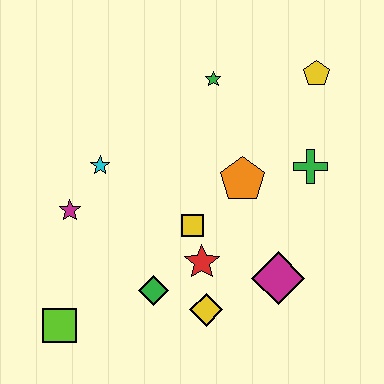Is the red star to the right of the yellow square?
Yes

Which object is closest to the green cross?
The orange pentagon is closest to the green cross.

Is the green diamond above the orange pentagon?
No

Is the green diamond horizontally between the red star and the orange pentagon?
No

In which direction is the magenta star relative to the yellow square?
The magenta star is to the left of the yellow square.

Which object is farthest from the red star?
The yellow pentagon is farthest from the red star.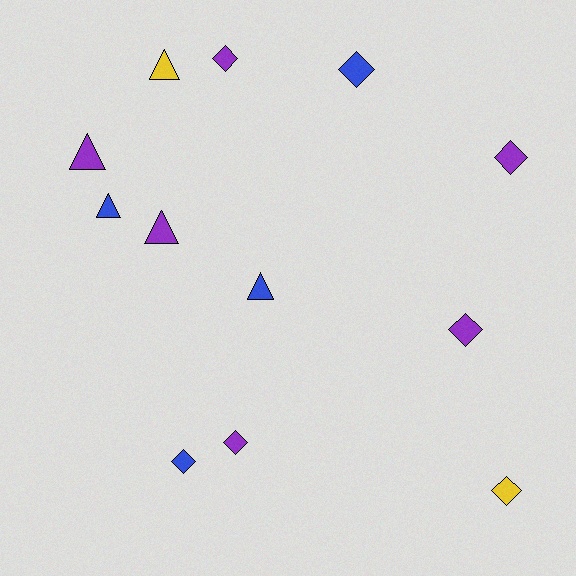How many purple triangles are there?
There are 2 purple triangles.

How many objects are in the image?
There are 12 objects.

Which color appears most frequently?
Purple, with 6 objects.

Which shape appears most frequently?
Diamond, with 7 objects.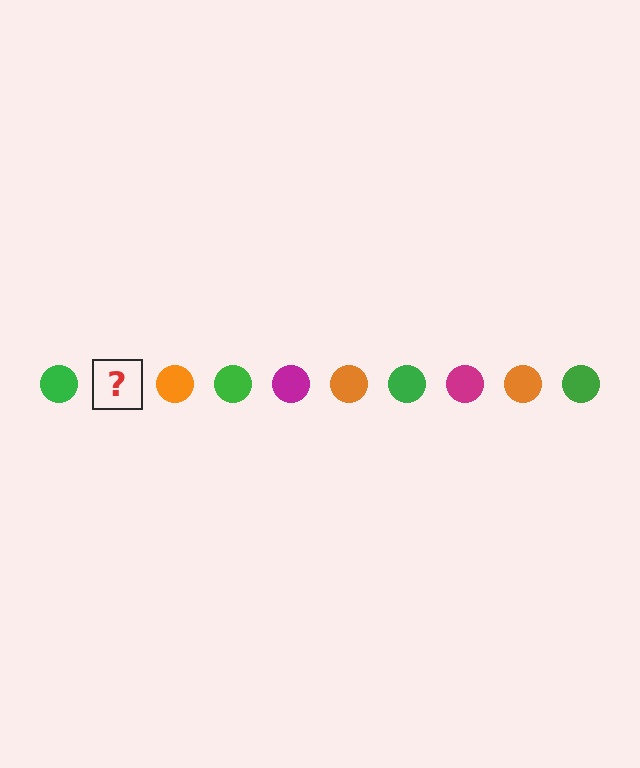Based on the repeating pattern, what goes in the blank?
The blank should be a magenta circle.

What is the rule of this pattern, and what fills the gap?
The rule is that the pattern cycles through green, magenta, orange circles. The gap should be filled with a magenta circle.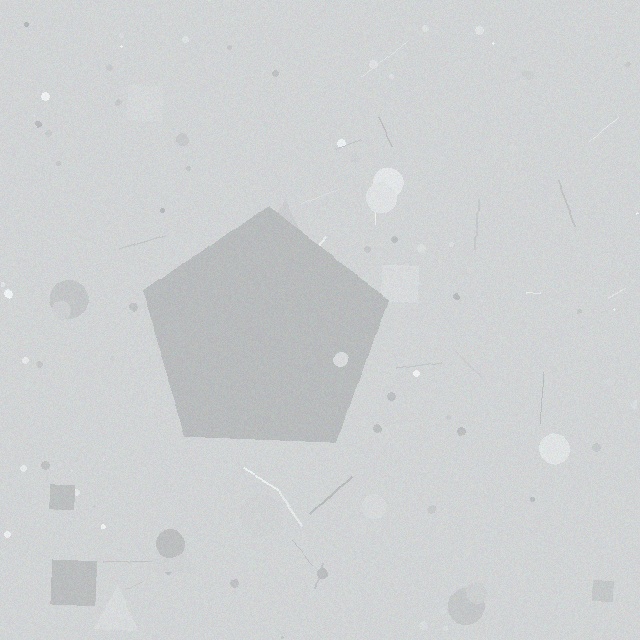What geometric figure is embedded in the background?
A pentagon is embedded in the background.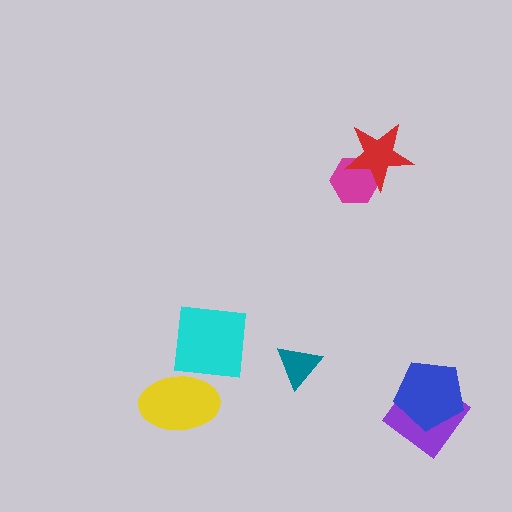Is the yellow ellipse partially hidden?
Yes, it is partially covered by another shape.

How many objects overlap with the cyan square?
1 object overlaps with the cyan square.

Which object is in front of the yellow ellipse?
The cyan square is in front of the yellow ellipse.